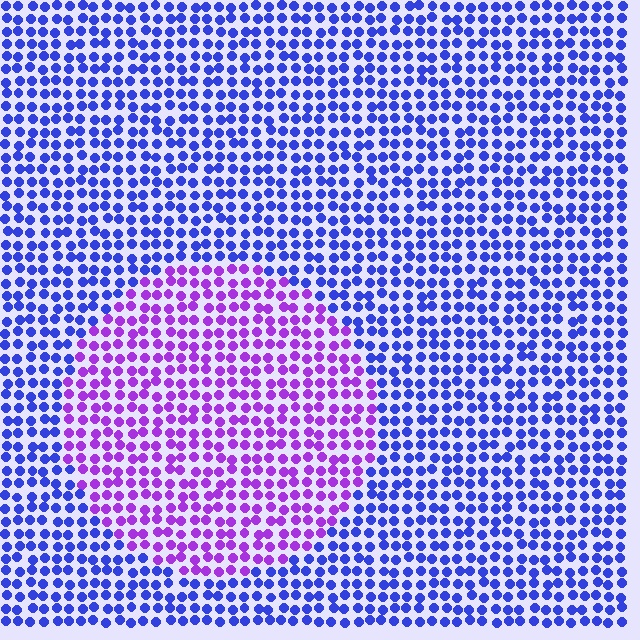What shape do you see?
I see a circle.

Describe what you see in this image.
The image is filled with small blue elements in a uniform arrangement. A circle-shaped region is visible where the elements are tinted to a slightly different hue, forming a subtle color boundary.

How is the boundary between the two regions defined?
The boundary is defined purely by a slight shift in hue (about 47 degrees). Spacing, size, and orientation are identical on both sides.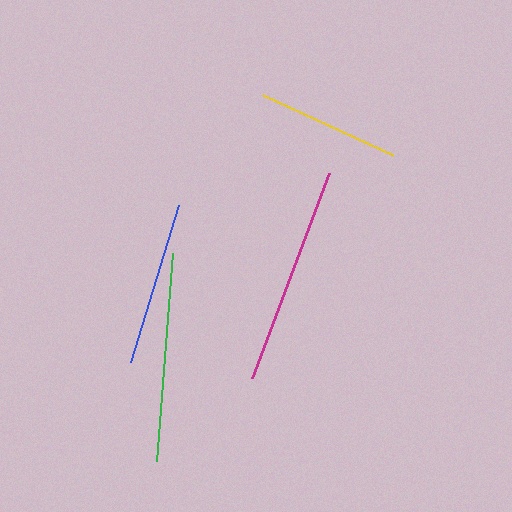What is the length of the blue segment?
The blue segment is approximately 164 pixels long.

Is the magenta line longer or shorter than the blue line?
The magenta line is longer than the blue line.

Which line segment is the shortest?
The yellow line is the shortest at approximately 142 pixels.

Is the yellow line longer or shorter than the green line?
The green line is longer than the yellow line.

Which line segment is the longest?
The magenta line is the longest at approximately 219 pixels.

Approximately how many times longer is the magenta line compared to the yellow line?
The magenta line is approximately 1.5 times the length of the yellow line.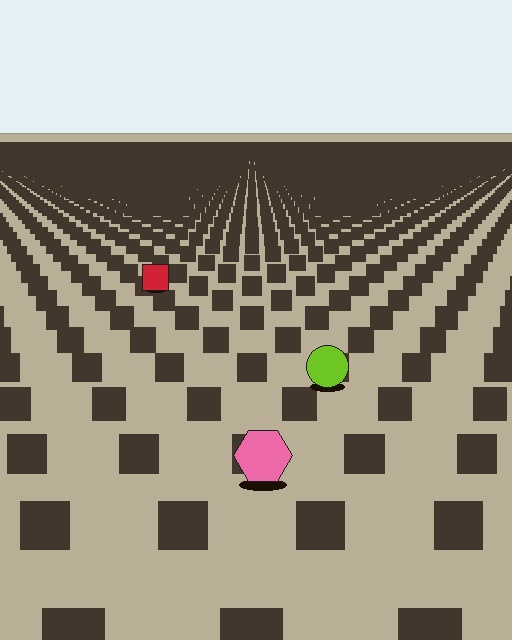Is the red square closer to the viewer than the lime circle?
No. The lime circle is closer — you can tell from the texture gradient: the ground texture is coarser near it.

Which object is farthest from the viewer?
The red square is farthest from the viewer. It appears smaller and the ground texture around it is denser.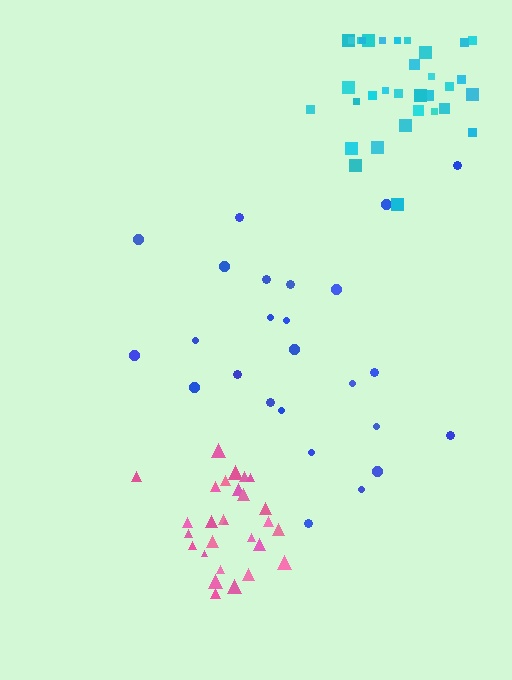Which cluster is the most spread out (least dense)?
Blue.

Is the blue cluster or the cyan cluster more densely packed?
Cyan.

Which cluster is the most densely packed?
Pink.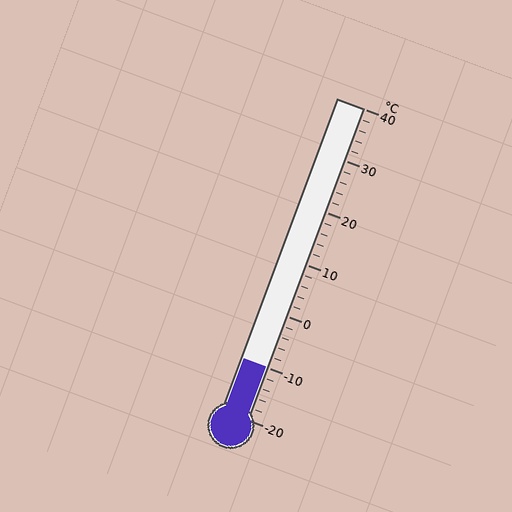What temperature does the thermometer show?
The thermometer shows approximately -10°C.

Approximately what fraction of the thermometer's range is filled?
The thermometer is filled to approximately 15% of its range.